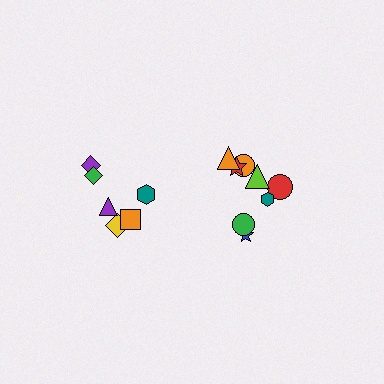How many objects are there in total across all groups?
There are 14 objects.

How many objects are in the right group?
There are 8 objects.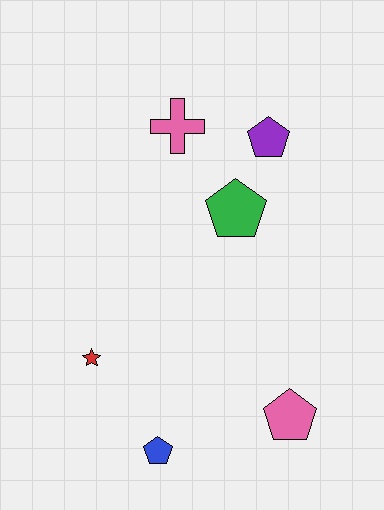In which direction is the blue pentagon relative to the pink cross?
The blue pentagon is below the pink cross.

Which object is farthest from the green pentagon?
The blue pentagon is farthest from the green pentagon.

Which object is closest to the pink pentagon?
The blue pentagon is closest to the pink pentagon.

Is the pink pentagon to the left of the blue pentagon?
No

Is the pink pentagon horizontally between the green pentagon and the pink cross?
No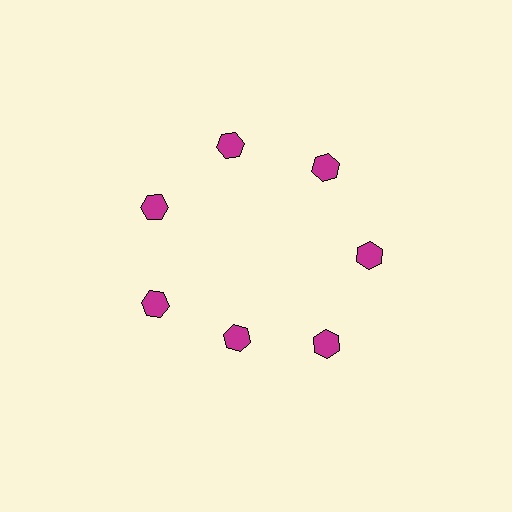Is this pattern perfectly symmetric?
No. The 7 magenta hexagons are arranged in a ring, but one element near the 6 o'clock position is pulled inward toward the center, breaking the 7-fold rotational symmetry.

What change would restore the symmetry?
The symmetry would be restored by moving it outward, back onto the ring so that all 7 hexagons sit at equal angles and equal distance from the center.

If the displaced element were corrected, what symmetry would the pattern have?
It would have 7-fold rotational symmetry — the pattern would map onto itself every 51 degrees.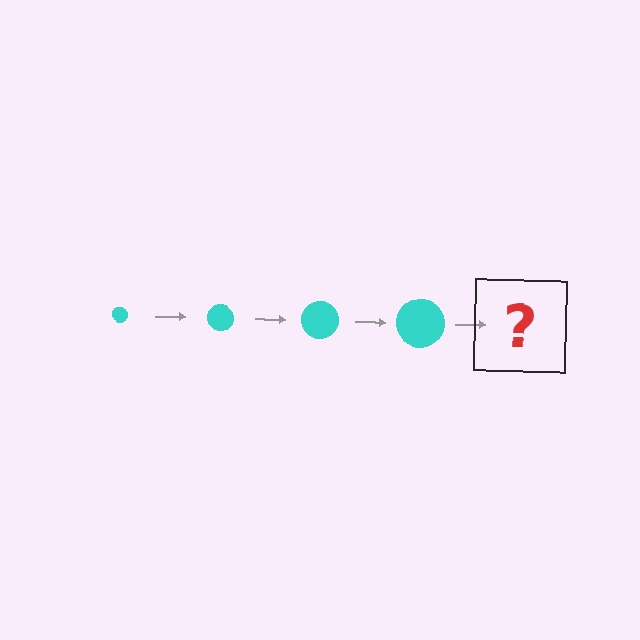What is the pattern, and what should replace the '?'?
The pattern is that the circle gets progressively larger each step. The '?' should be a cyan circle, larger than the previous one.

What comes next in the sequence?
The next element should be a cyan circle, larger than the previous one.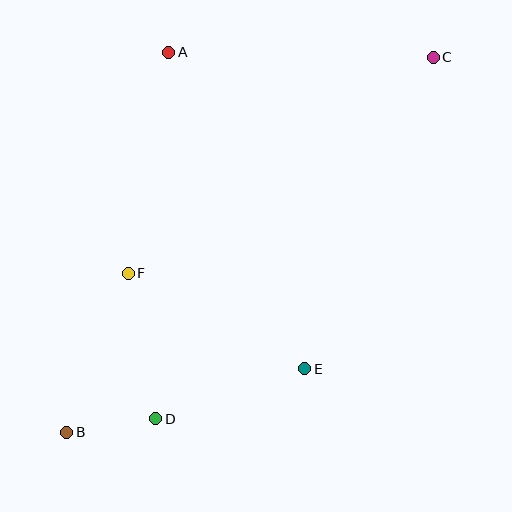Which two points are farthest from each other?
Points B and C are farthest from each other.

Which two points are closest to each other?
Points B and D are closest to each other.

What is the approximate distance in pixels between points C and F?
The distance between C and F is approximately 374 pixels.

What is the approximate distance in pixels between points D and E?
The distance between D and E is approximately 157 pixels.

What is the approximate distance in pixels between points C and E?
The distance between C and E is approximately 337 pixels.